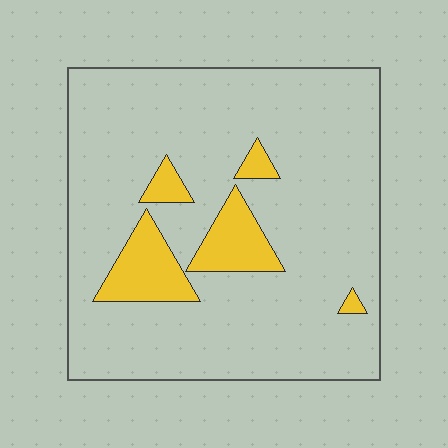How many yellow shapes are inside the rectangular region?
5.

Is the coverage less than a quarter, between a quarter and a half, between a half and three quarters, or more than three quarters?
Less than a quarter.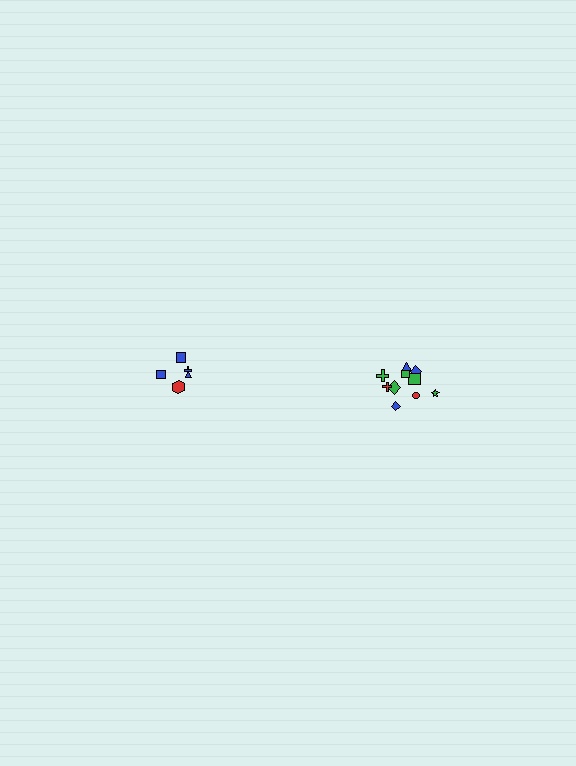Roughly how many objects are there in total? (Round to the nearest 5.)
Roughly 15 objects in total.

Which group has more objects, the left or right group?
The right group.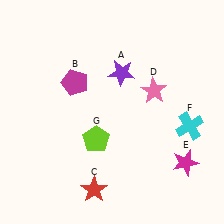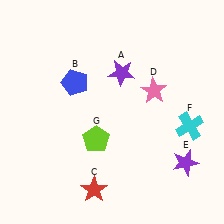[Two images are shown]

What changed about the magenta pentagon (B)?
In Image 1, B is magenta. In Image 2, it changed to blue.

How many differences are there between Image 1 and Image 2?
There are 2 differences between the two images.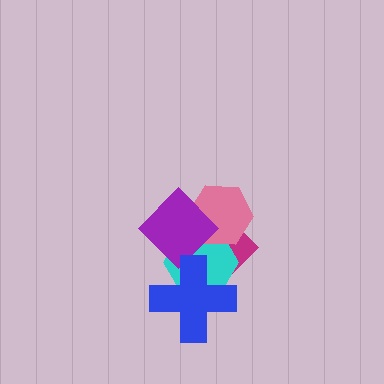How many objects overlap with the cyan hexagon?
4 objects overlap with the cyan hexagon.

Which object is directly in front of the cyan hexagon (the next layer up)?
The pink hexagon is directly in front of the cyan hexagon.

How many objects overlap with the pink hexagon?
3 objects overlap with the pink hexagon.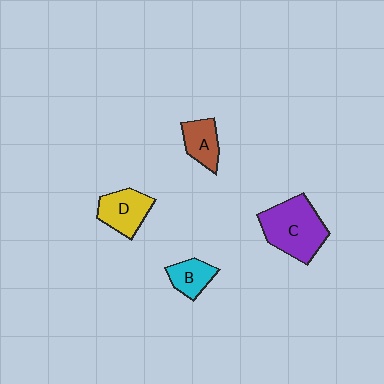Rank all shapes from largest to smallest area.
From largest to smallest: C (purple), D (yellow), A (brown), B (cyan).